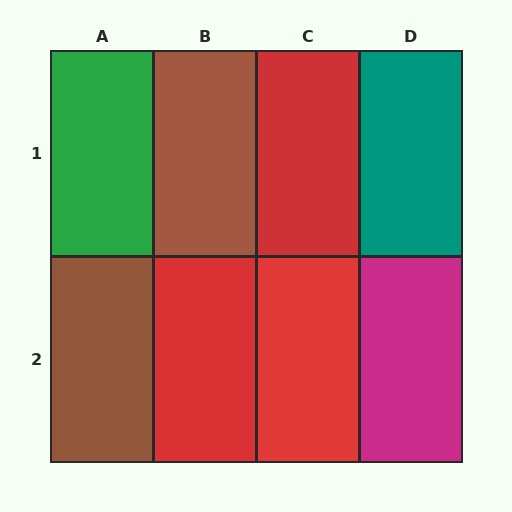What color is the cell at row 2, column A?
Brown.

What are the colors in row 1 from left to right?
Green, brown, red, teal.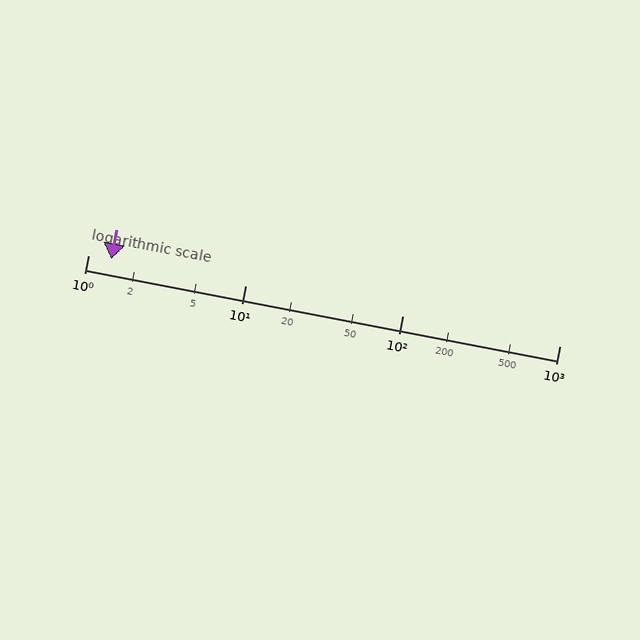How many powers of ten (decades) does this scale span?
The scale spans 3 decades, from 1 to 1000.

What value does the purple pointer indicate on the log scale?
The pointer indicates approximately 1.4.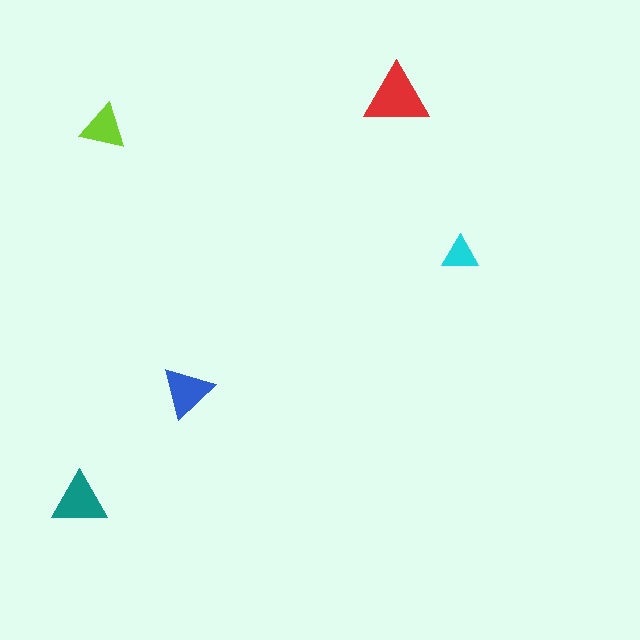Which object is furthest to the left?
The teal triangle is leftmost.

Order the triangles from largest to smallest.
the red one, the teal one, the blue one, the lime one, the cyan one.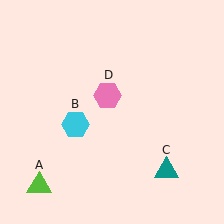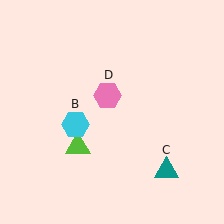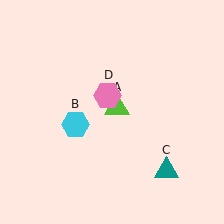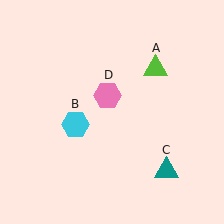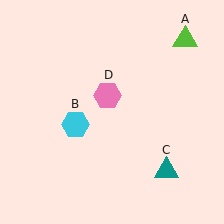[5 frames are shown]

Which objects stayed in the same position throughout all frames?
Cyan hexagon (object B) and teal triangle (object C) and pink hexagon (object D) remained stationary.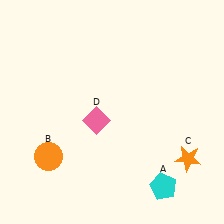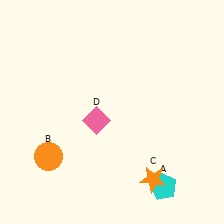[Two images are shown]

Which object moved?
The orange star (C) moved left.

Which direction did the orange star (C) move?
The orange star (C) moved left.